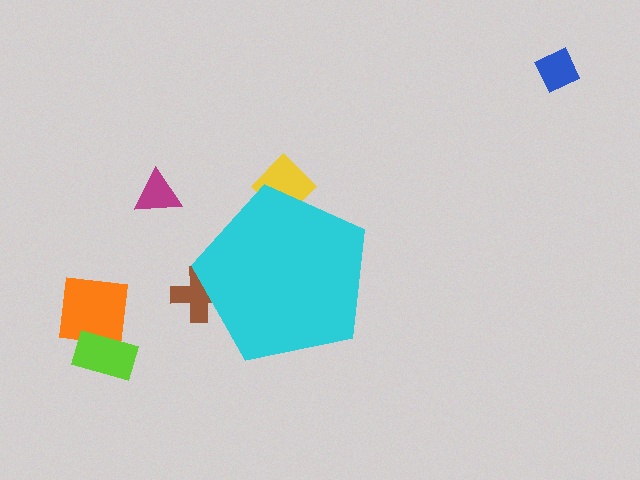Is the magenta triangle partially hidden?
No, the magenta triangle is fully visible.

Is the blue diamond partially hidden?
No, the blue diamond is fully visible.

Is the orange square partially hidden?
No, the orange square is fully visible.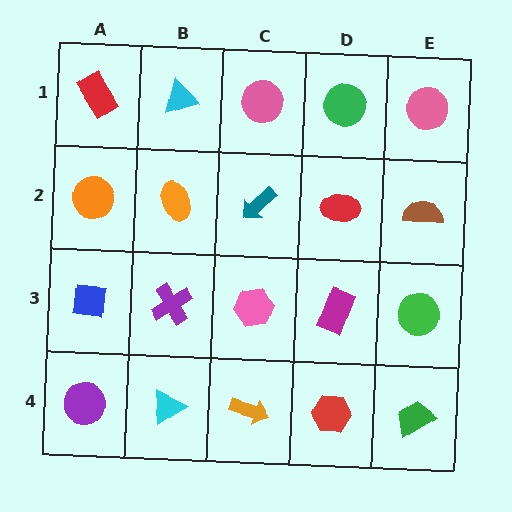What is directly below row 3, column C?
An orange arrow.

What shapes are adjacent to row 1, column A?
An orange circle (row 2, column A), a cyan triangle (row 1, column B).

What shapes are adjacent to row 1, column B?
An orange ellipse (row 2, column B), a red rectangle (row 1, column A), a pink circle (row 1, column C).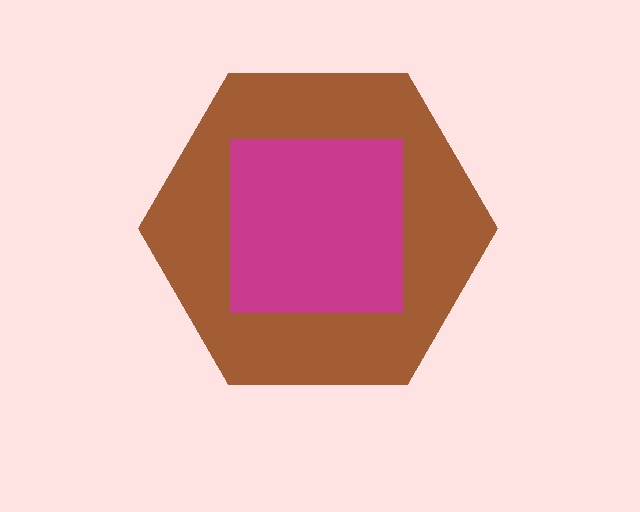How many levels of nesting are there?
2.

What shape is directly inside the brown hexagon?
The magenta square.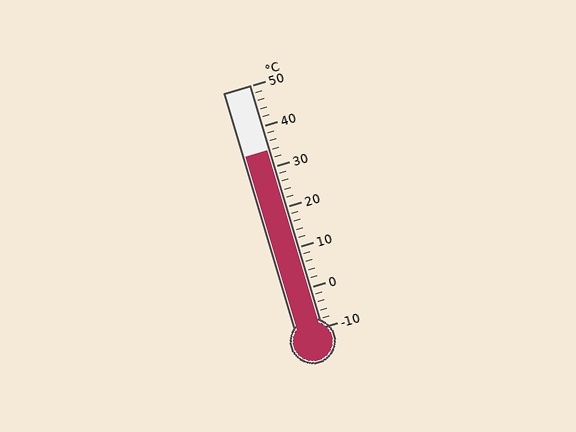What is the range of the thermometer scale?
The thermometer scale ranges from -10°C to 50°C.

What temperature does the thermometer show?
The thermometer shows approximately 34°C.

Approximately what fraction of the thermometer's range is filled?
The thermometer is filled to approximately 75% of its range.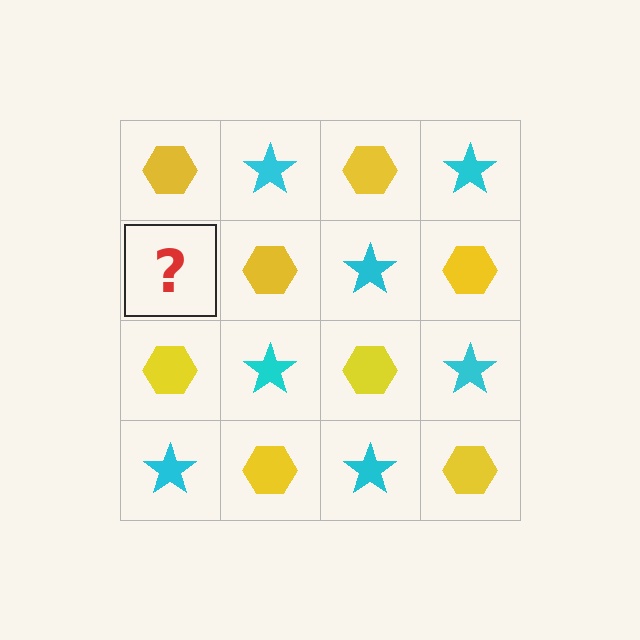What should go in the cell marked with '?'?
The missing cell should contain a cyan star.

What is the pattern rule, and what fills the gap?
The rule is that it alternates yellow hexagon and cyan star in a checkerboard pattern. The gap should be filled with a cyan star.